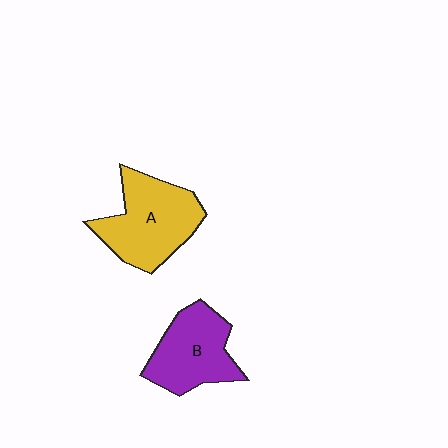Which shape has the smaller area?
Shape B (purple).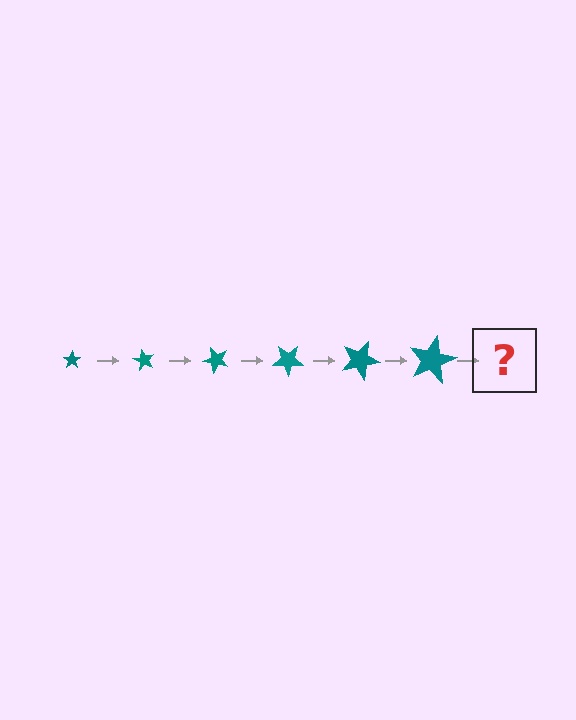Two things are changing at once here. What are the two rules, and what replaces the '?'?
The two rules are that the star grows larger each step and it rotates 60 degrees each step. The '?' should be a star, larger than the previous one and rotated 360 degrees from the start.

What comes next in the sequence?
The next element should be a star, larger than the previous one and rotated 360 degrees from the start.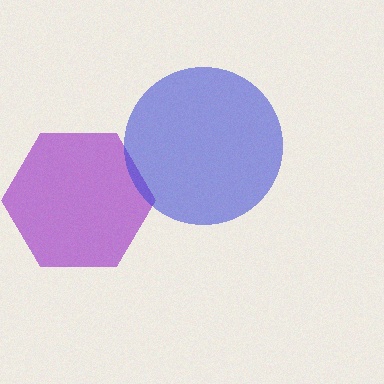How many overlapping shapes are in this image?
There are 2 overlapping shapes in the image.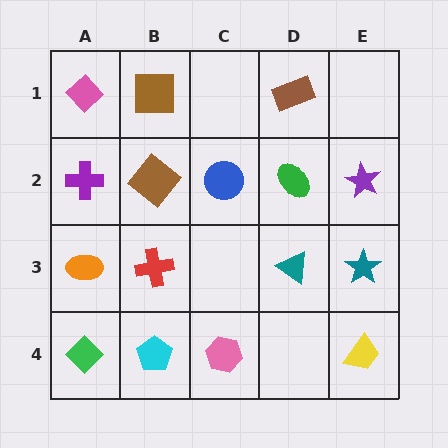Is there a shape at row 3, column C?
No, that cell is empty.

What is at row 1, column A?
A pink diamond.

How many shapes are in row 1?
3 shapes.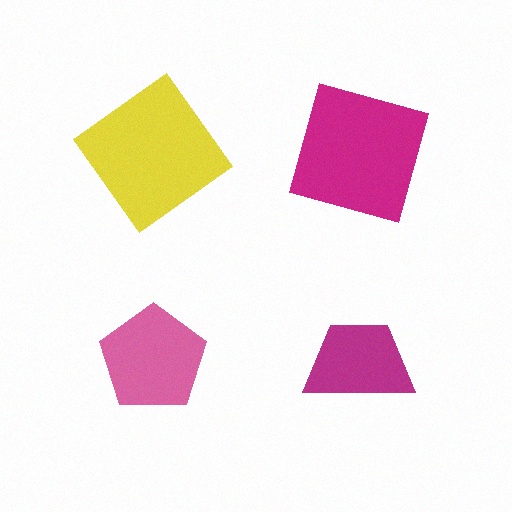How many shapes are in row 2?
2 shapes.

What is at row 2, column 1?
A pink pentagon.